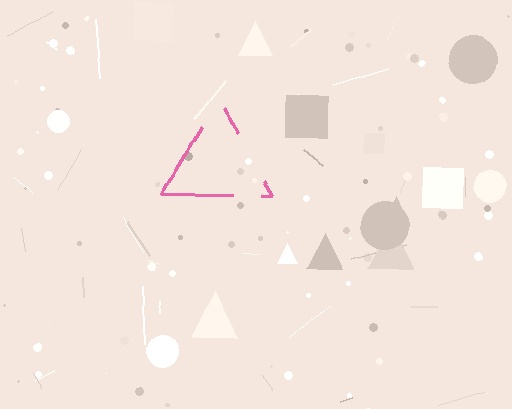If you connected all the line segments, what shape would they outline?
They would outline a triangle.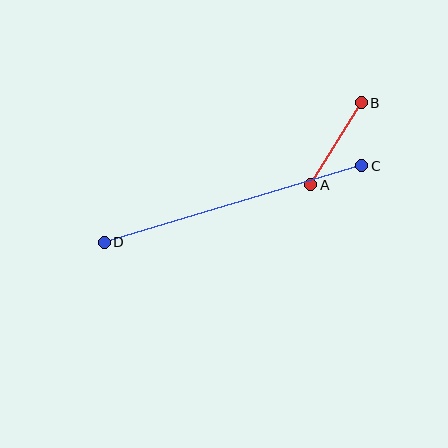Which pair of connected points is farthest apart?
Points C and D are farthest apart.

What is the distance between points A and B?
The distance is approximately 96 pixels.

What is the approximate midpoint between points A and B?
The midpoint is at approximately (336, 144) pixels.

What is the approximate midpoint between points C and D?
The midpoint is at approximately (233, 204) pixels.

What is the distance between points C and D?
The distance is approximately 269 pixels.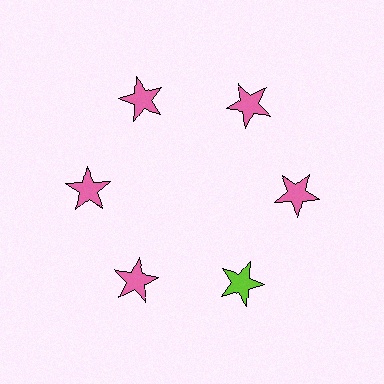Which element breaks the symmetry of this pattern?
The lime star at roughly the 5 o'clock position breaks the symmetry. All other shapes are pink stars.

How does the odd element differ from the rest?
It has a different color: lime instead of pink.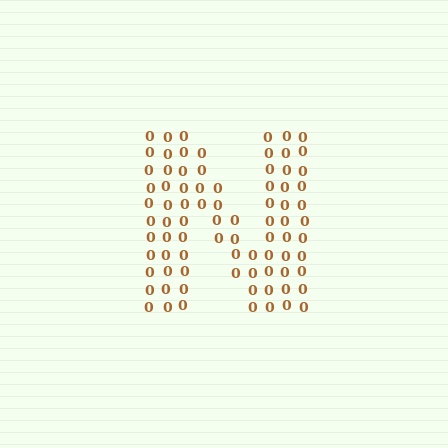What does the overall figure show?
The overall figure shows the letter N.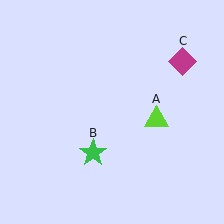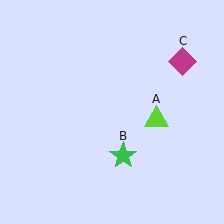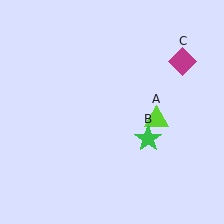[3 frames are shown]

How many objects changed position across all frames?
1 object changed position: green star (object B).